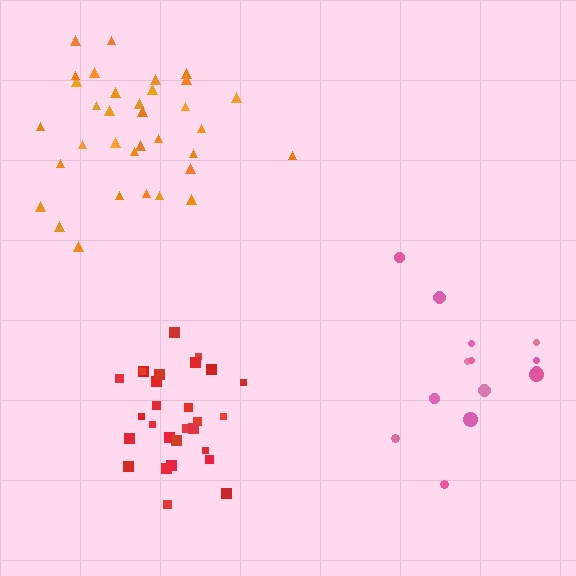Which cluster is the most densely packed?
Red.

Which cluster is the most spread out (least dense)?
Pink.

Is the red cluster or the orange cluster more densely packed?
Red.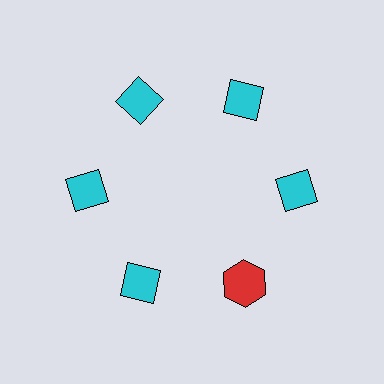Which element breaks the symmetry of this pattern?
The red hexagon at roughly the 5 o'clock position breaks the symmetry. All other shapes are cyan diamonds.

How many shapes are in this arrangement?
There are 6 shapes arranged in a ring pattern.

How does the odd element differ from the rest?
It differs in both color (red instead of cyan) and shape (hexagon instead of diamond).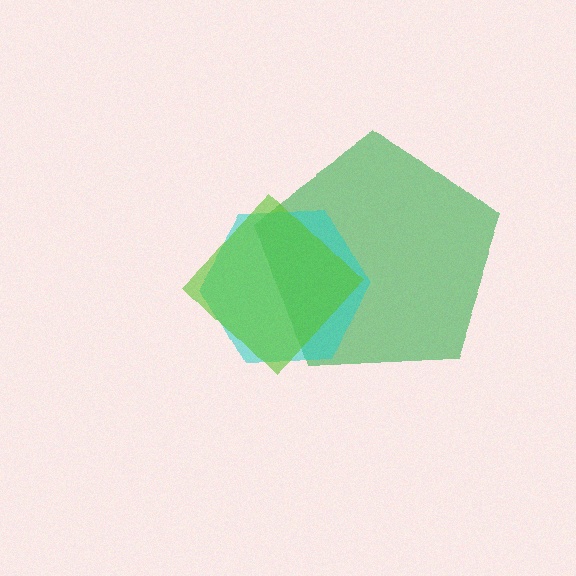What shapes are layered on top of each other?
The layered shapes are: a green pentagon, a cyan hexagon, a lime diamond.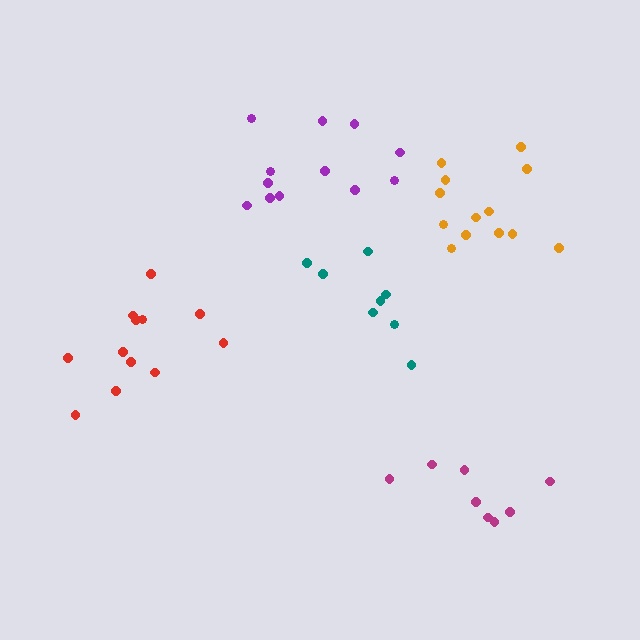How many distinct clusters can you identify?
There are 5 distinct clusters.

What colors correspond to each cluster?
The clusters are colored: teal, red, orange, purple, magenta.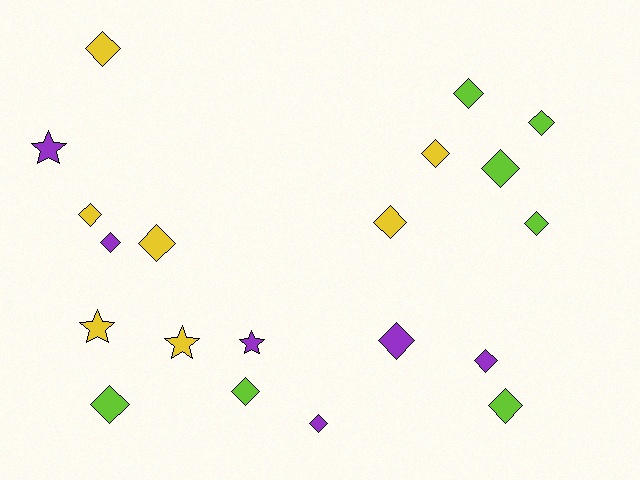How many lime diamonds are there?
There are 7 lime diamonds.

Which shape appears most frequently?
Diamond, with 16 objects.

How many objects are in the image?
There are 20 objects.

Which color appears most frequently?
Yellow, with 7 objects.